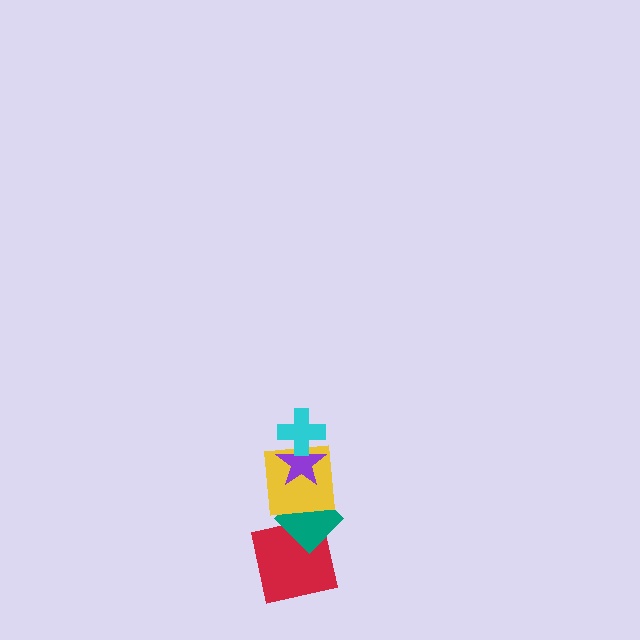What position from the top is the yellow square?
The yellow square is 3rd from the top.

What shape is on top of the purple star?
The cyan cross is on top of the purple star.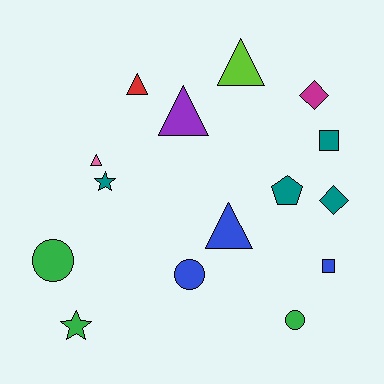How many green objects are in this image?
There are 3 green objects.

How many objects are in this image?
There are 15 objects.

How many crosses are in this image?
There are no crosses.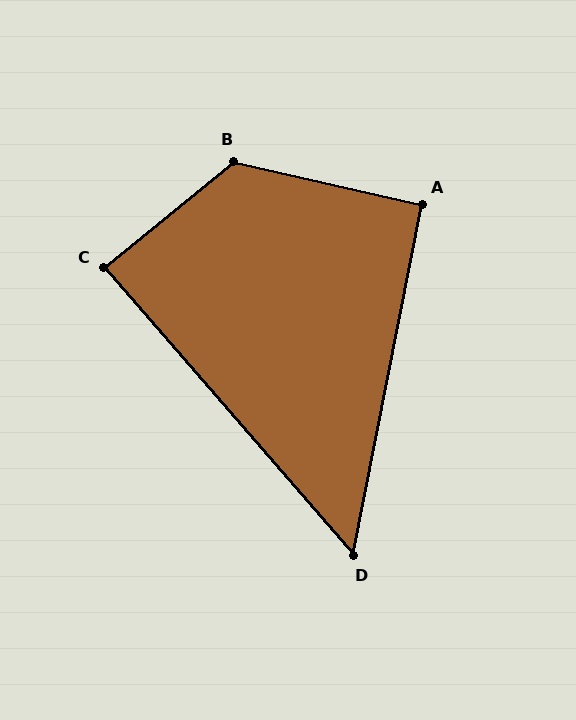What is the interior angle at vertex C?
Approximately 88 degrees (approximately right).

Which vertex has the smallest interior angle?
D, at approximately 52 degrees.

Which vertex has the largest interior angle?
B, at approximately 128 degrees.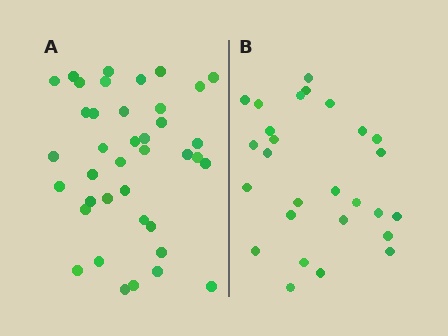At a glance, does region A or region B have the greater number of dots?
Region A (the left region) has more dots.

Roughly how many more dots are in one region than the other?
Region A has roughly 12 or so more dots than region B.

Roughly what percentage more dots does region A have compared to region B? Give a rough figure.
About 45% more.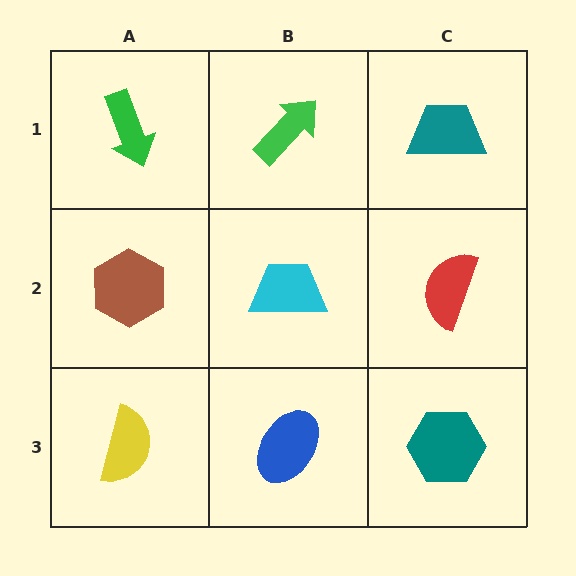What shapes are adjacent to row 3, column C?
A red semicircle (row 2, column C), a blue ellipse (row 3, column B).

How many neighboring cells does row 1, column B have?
3.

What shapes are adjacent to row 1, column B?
A cyan trapezoid (row 2, column B), a green arrow (row 1, column A), a teal trapezoid (row 1, column C).